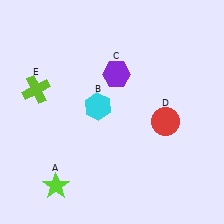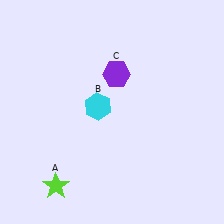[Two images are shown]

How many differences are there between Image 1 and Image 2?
There are 2 differences between the two images.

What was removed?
The lime cross (E), the red circle (D) were removed in Image 2.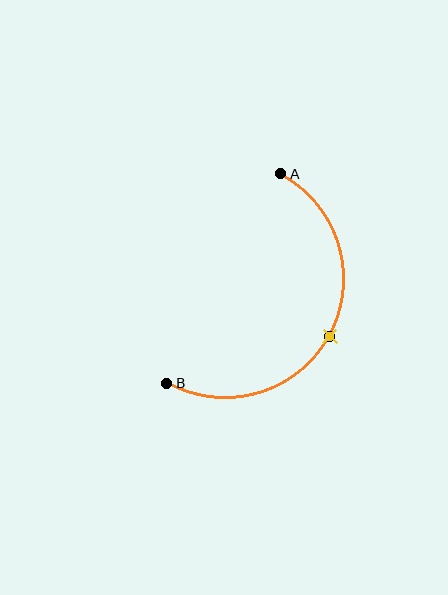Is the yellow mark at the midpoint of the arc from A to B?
Yes. The yellow mark lies on the arc at equal arc-length from both A and B — it is the arc midpoint.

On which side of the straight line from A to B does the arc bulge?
The arc bulges to the right of the straight line connecting A and B.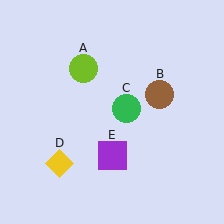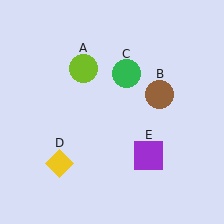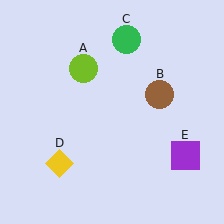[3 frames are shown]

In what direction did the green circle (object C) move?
The green circle (object C) moved up.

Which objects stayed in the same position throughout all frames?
Lime circle (object A) and brown circle (object B) and yellow diamond (object D) remained stationary.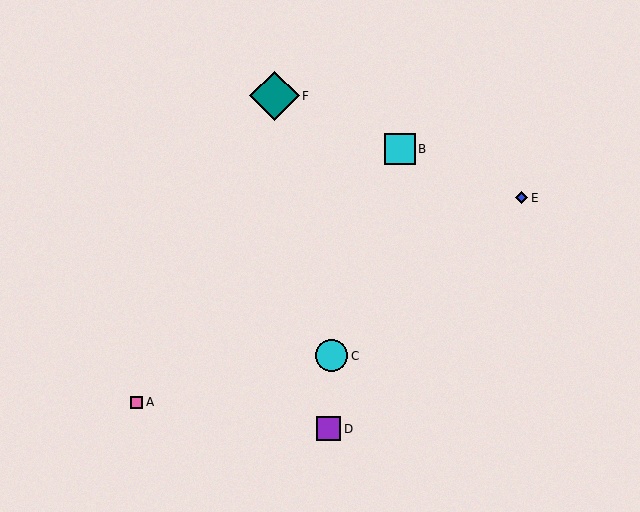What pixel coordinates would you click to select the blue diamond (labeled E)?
Click at (522, 198) to select the blue diamond E.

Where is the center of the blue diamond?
The center of the blue diamond is at (522, 198).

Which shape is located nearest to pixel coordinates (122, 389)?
The pink square (labeled A) at (137, 402) is nearest to that location.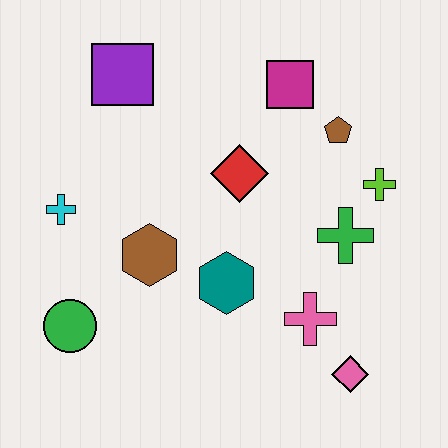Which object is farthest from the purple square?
The pink diamond is farthest from the purple square.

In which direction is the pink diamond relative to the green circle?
The pink diamond is to the right of the green circle.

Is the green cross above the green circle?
Yes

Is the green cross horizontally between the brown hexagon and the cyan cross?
No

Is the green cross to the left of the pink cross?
No